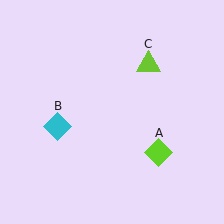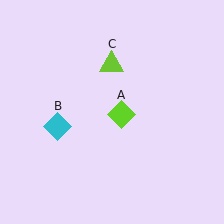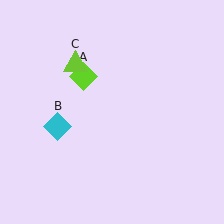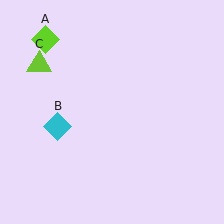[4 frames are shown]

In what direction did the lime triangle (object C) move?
The lime triangle (object C) moved left.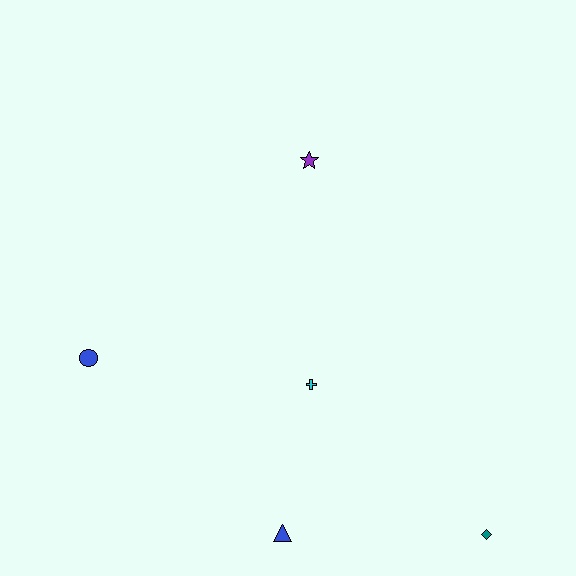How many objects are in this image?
There are 5 objects.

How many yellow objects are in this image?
There are no yellow objects.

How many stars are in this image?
There is 1 star.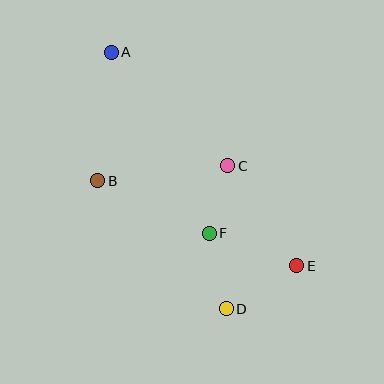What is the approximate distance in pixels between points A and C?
The distance between A and C is approximately 163 pixels.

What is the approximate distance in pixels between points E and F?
The distance between E and F is approximately 93 pixels.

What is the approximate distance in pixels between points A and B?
The distance between A and B is approximately 129 pixels.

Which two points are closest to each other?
Points C and F are closest to each other.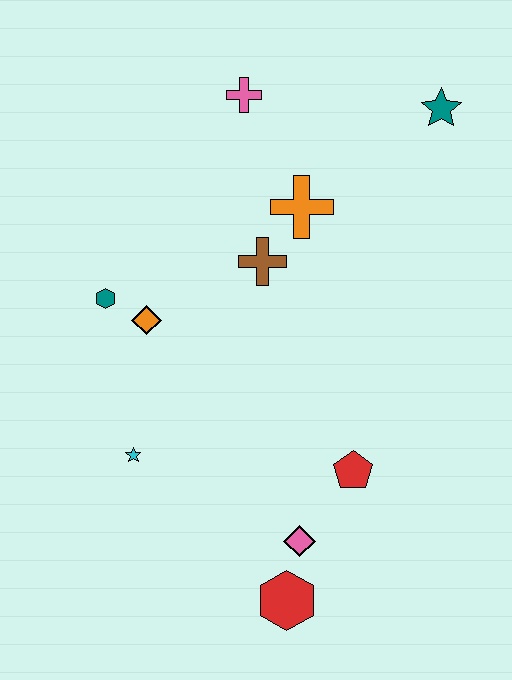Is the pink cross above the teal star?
Yes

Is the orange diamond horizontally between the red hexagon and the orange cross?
No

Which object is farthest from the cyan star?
The teal star is farthest from the cyan star.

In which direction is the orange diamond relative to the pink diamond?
The orange diamond is above the pink diamond.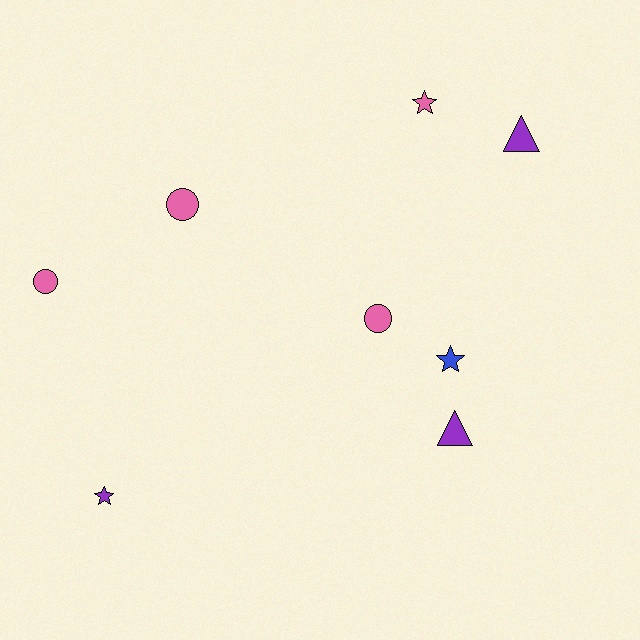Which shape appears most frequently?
Circle, with 3 objects.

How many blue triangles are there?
There are no blue triangles.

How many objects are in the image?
There are 8 objects.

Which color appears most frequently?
Pink, with 4 objects.